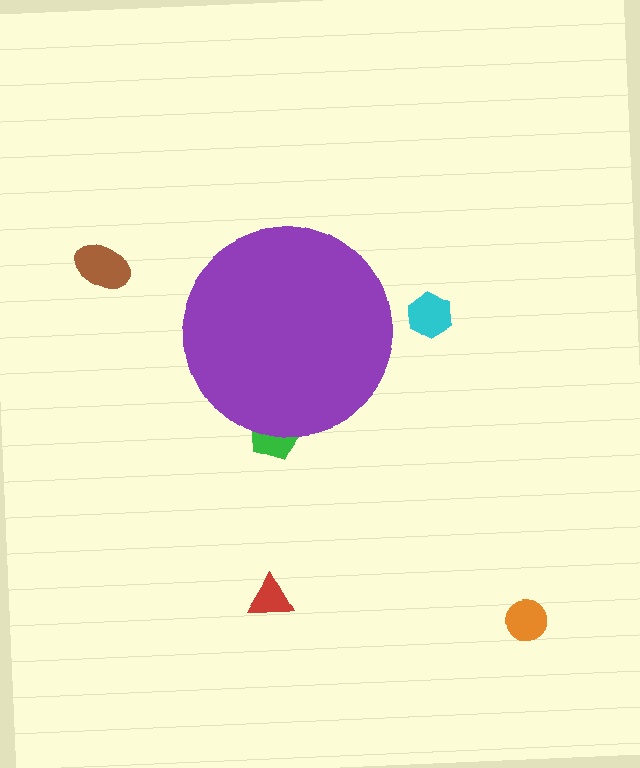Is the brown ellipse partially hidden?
No, the brown ellipse is fully visible.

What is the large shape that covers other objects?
A purple circle.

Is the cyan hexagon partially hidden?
No, the cyan hexagon is fully visible.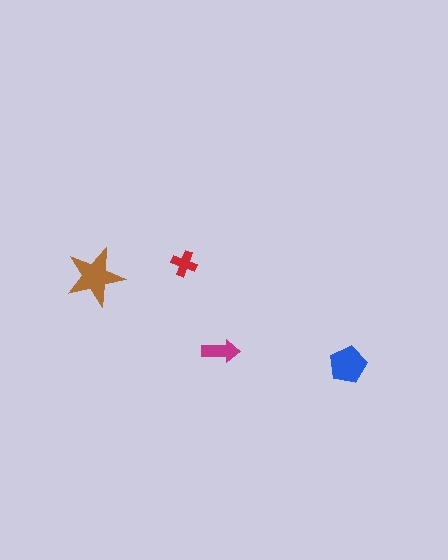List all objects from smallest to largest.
The red cross, the magenta arrow, the blue pentagon, the brown star.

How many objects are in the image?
There are 4 objects in the image.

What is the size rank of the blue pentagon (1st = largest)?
2nd.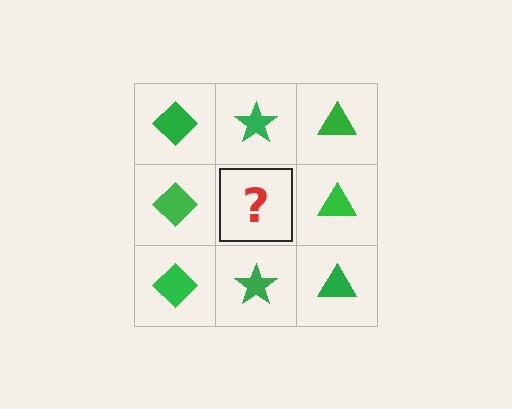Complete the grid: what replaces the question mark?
The question mark should be replaced with a green star.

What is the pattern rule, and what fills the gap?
The rule is that each column has a consistent shape. The gap should be filled with a green star.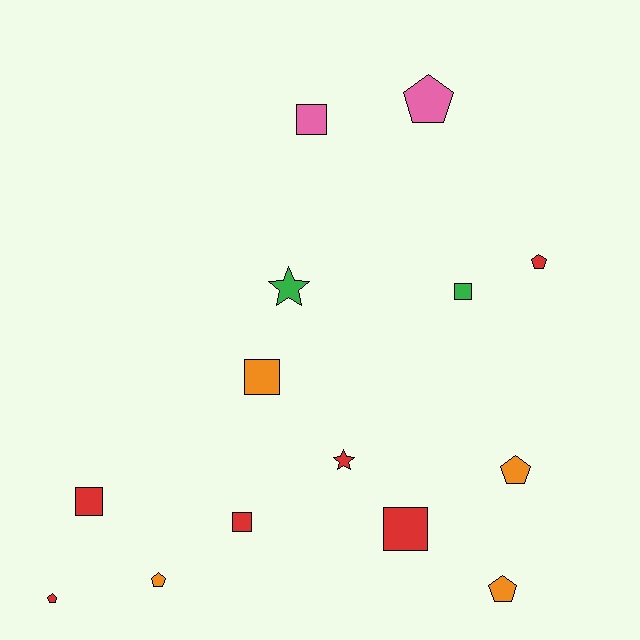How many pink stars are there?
There are no pink stars.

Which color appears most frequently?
Red, with 6 objects.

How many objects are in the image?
There are 14 objects.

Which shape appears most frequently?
Square, with 6 objects.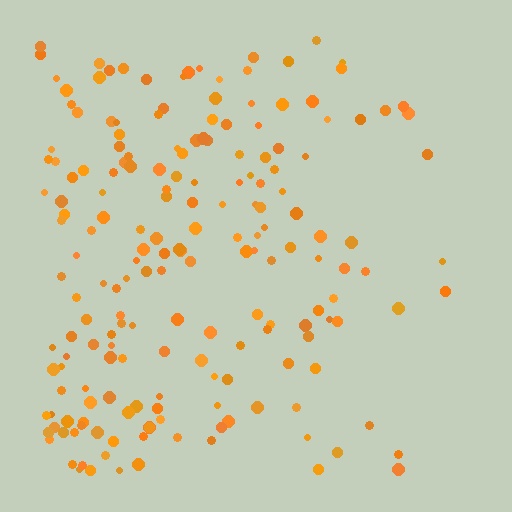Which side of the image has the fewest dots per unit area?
The right.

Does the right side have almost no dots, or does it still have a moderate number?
Still a moderate number, just noticeably fewer than the left.